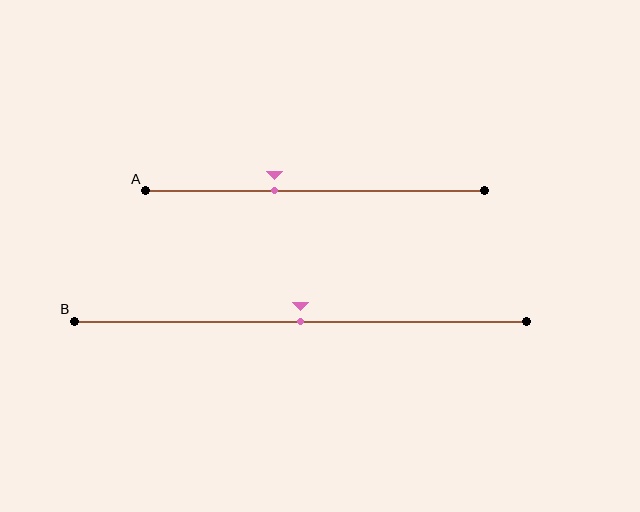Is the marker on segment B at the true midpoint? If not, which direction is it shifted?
Yes, the marker on segment B is at the true midpoint.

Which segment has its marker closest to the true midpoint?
Segment B has its marker closest to the true midpoint.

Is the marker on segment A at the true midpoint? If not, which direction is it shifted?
No, the marker on segment A is shifted to the left by about 12% of the segment length.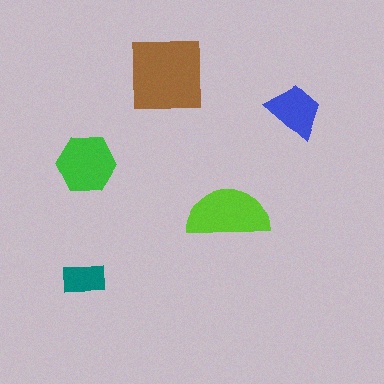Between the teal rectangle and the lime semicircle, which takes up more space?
The lime semicircle.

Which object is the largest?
The brown square.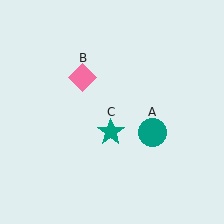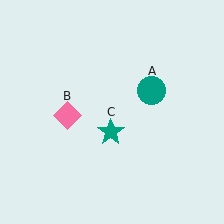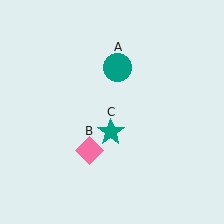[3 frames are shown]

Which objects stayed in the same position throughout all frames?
Teal star (object C) remained stationary.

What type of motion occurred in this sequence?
The teal circle (object A), pink diamond (object B) rotated counterclockwise around the center of the scene.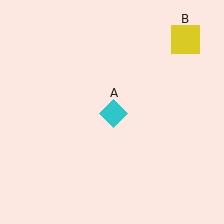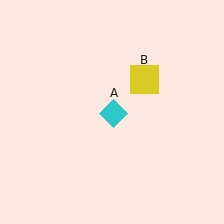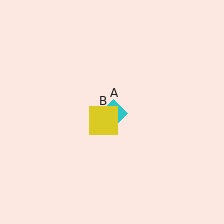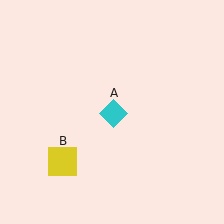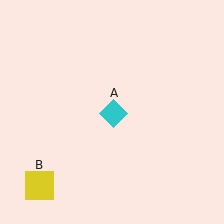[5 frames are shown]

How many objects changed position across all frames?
1 object changed position: yellow square (object B).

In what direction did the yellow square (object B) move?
The yellow square (object B) moved down and to the left.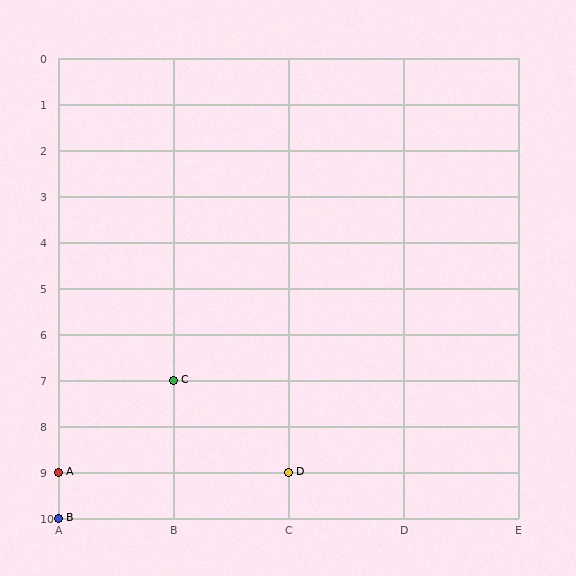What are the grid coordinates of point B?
Point B is at grid coordinates (A, 10).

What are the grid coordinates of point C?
Point C is at grid coordinates (B, 7).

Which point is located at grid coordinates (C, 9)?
Point D is at (C, 9).